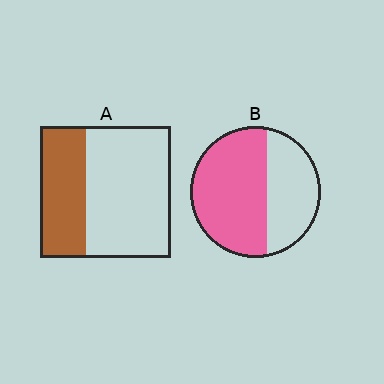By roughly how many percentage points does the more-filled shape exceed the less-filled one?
By roughly 25 percentage points (B over A).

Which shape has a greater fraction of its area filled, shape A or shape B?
Shape B.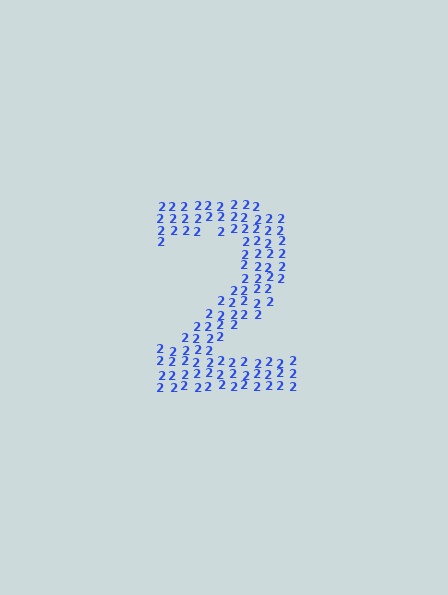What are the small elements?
The small elements are digit 2's.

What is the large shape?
The large shape is the digit 2.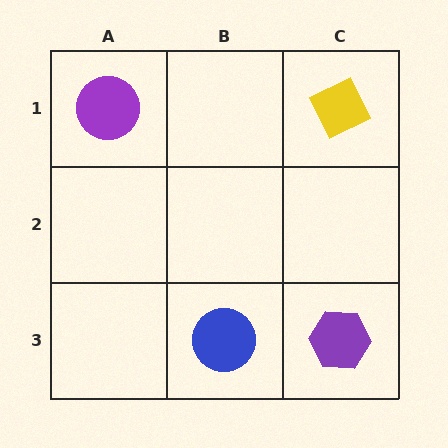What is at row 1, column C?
A yellow diamond.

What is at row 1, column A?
A purple circle.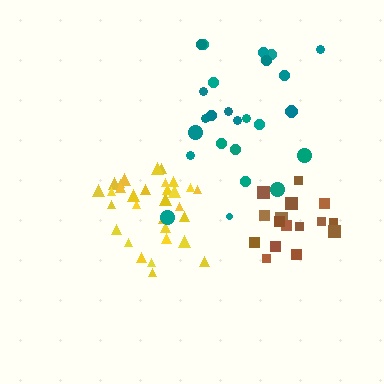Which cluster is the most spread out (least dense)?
Teal.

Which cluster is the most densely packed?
Yellow.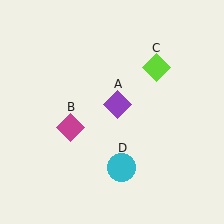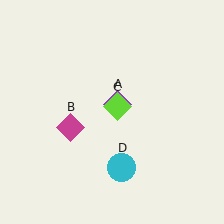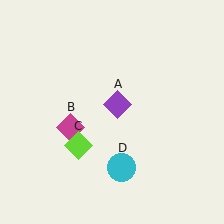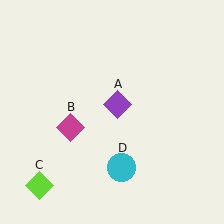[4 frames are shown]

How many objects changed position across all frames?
1 object changed position: lime diamond (object C).